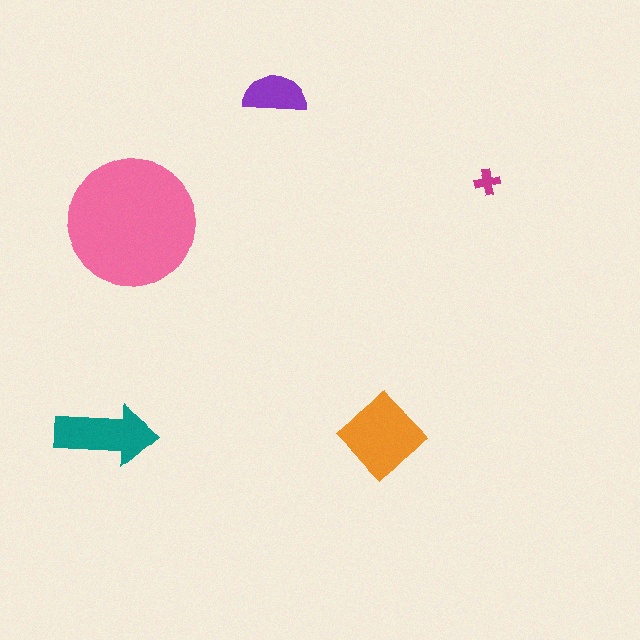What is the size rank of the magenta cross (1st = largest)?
5th.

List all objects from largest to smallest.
The pink circle, the orange diamond, the teal arrow, the purple semicircle, the magenta cross.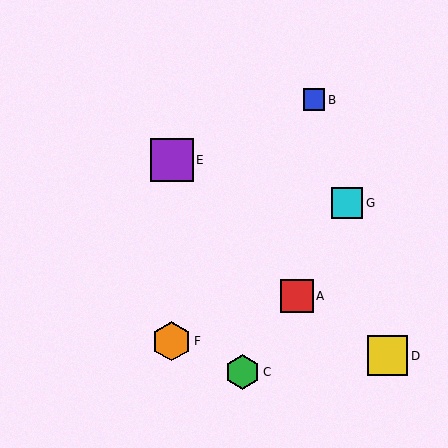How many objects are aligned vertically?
2 objects (E, F) are aligned vertically.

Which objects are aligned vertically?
Objects E, F are aligned vertically.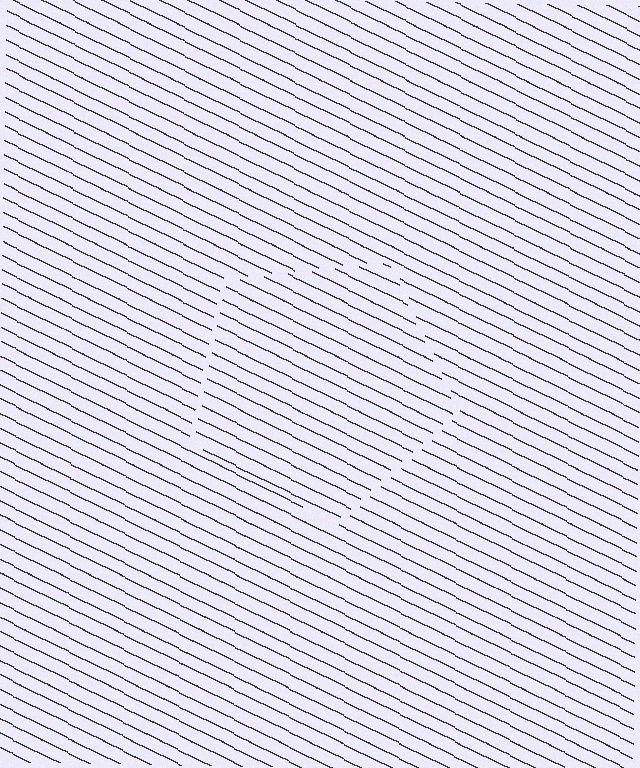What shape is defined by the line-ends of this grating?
An illusory pentagon. The interior of the shape contains the same grating, shifted by half a period — the contour is defined by the phase discontinuity where line-ends from the inner and outer gratings abut.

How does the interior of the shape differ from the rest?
The interior of the shape contains the same grating, shifted by half a period — the contour is defined by the phase discontinuity where line-ends from the inner and outer gratings abut.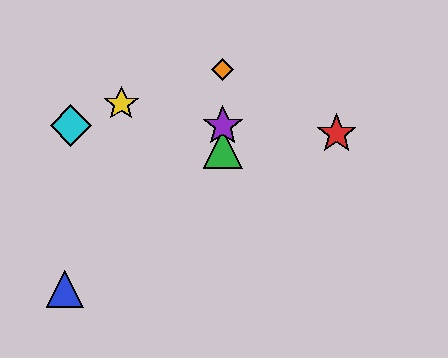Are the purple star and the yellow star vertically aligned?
No, the purple star is at x≈223 and the yellow star is at x≈121.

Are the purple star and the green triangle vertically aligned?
Yes, both are at x≈223.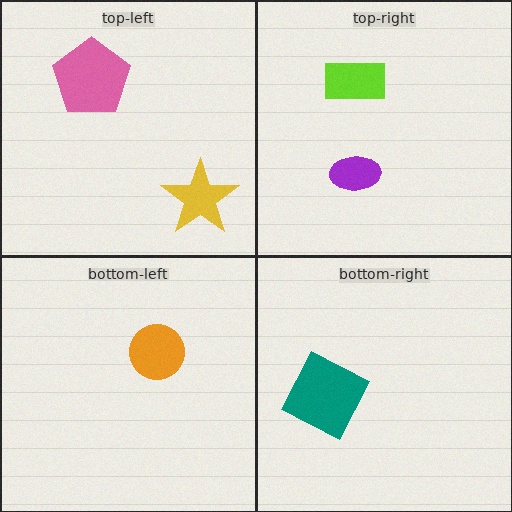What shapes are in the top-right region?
The lime rectangle, the purple ellipse.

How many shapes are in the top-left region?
2.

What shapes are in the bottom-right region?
The teal square.